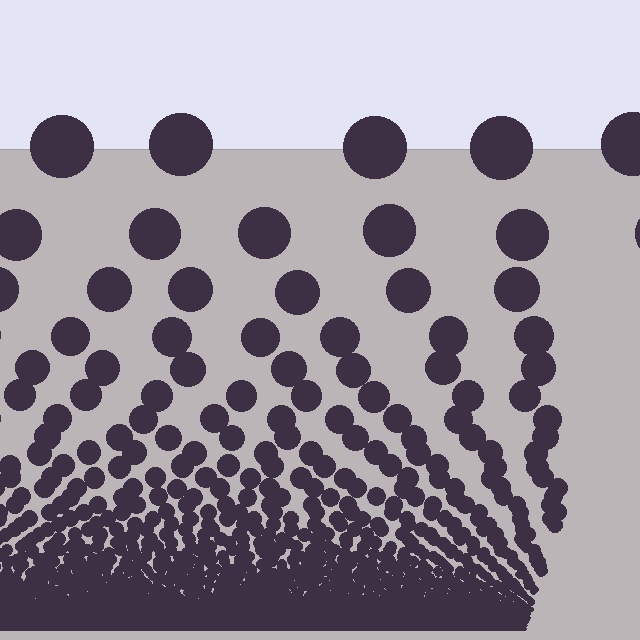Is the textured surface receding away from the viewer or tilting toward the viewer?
The surface appears to tilt toward the viewer. Texture elements get larger and sparser toward the top.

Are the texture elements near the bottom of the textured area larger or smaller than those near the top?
Smaller. The gradient is inverted — elements near the bottom are smaller and denser.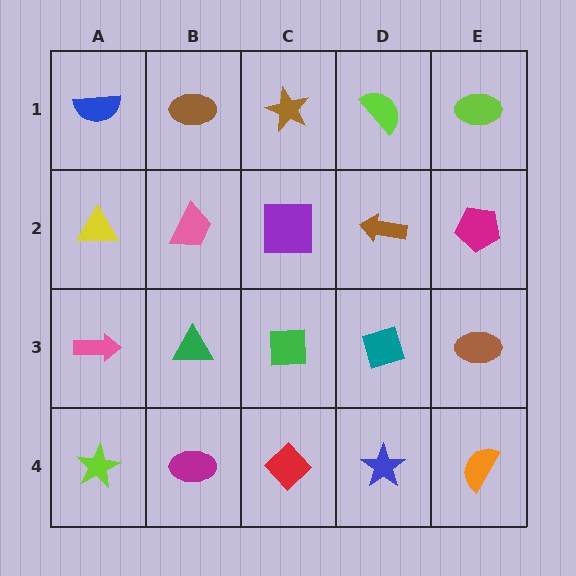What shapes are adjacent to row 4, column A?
A pink arrow (row 3, column A), a magenta ellipse (row 4, column B).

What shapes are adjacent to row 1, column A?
A yellow triangle (row 2, column A), a brown ellipse (row 1, column B).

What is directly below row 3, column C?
A red diamond.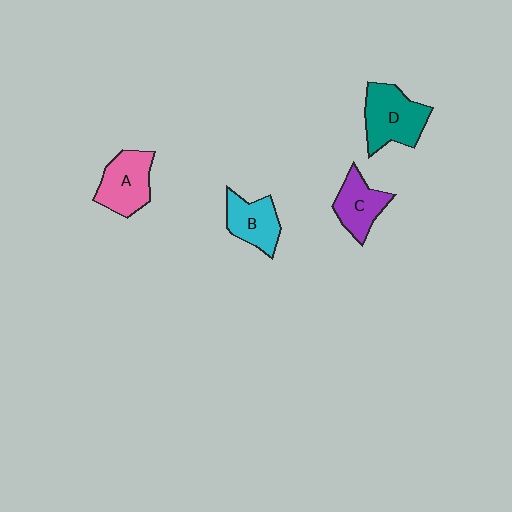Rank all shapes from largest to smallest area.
From largest to smallest: D (teal), A (pink), B (cyan), C (purple).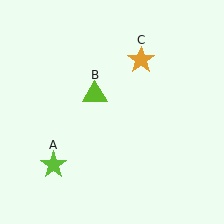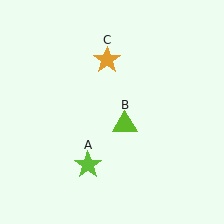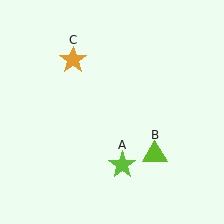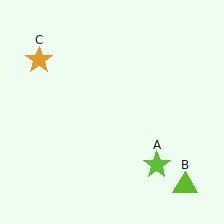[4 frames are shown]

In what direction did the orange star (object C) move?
The orange star (object C) moved left.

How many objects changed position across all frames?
3 objects changed position: lime star (object A), lime triangle (object B), orange star (object C).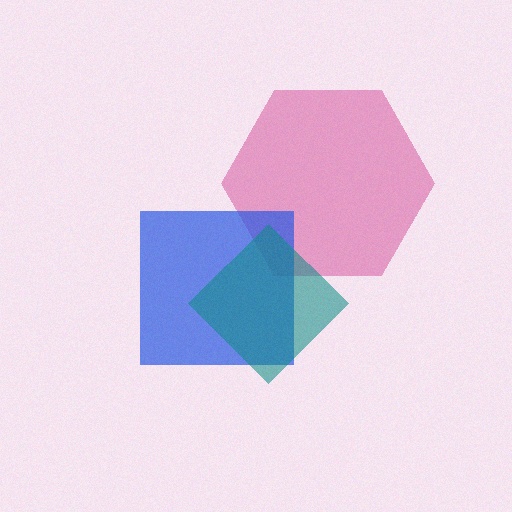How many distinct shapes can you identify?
There are 3 distinct shapes: a magenta hexagon, a blue square, a teal diamond.